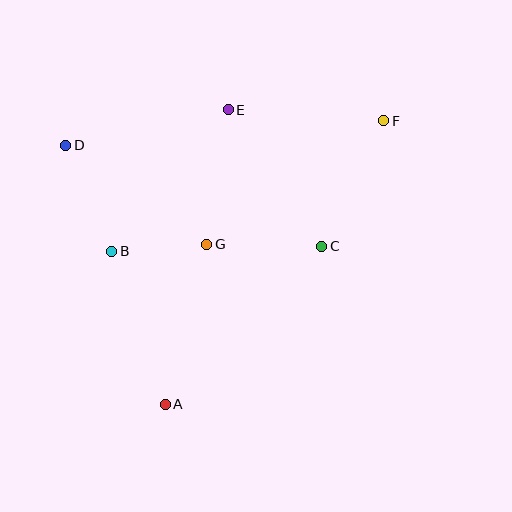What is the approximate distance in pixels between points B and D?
The distance between B and D is approximately 116 pixels.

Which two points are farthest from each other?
Points A and F are farthest from each other.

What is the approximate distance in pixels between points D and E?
The distance between D and E is approximately 167 pixels.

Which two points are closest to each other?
Points B and G are closest to each other.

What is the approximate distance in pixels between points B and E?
The distance between B and E is approximately 183 pixels.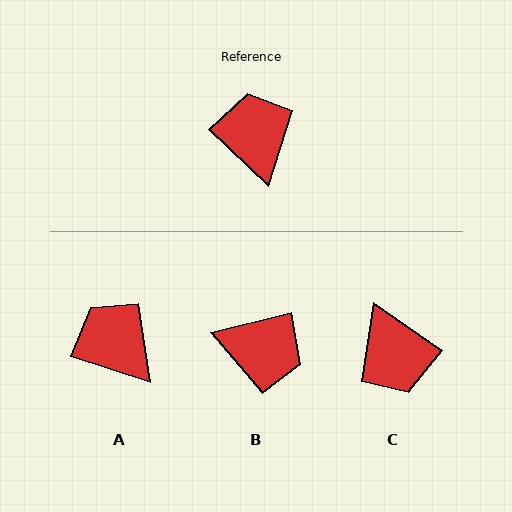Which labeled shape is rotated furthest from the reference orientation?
C, about 171 degrees away.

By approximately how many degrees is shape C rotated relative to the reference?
Approximately 171 degrees clockwise.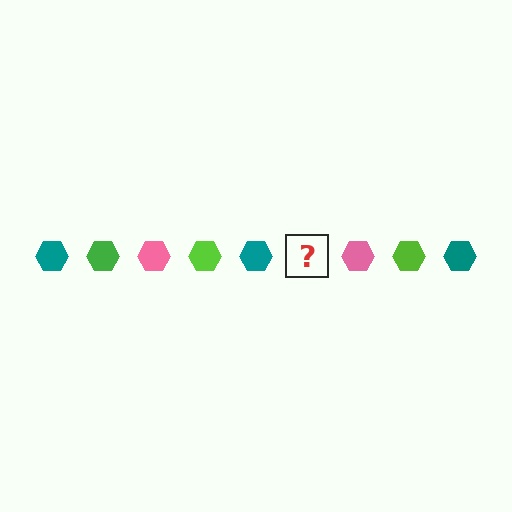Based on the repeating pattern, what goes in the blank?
The blank should be a green hexagon.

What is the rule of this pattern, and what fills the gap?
The rule is that the pattern cycles through teal, green, pink, lime hexagons. The gap should be filled with a green hexagon.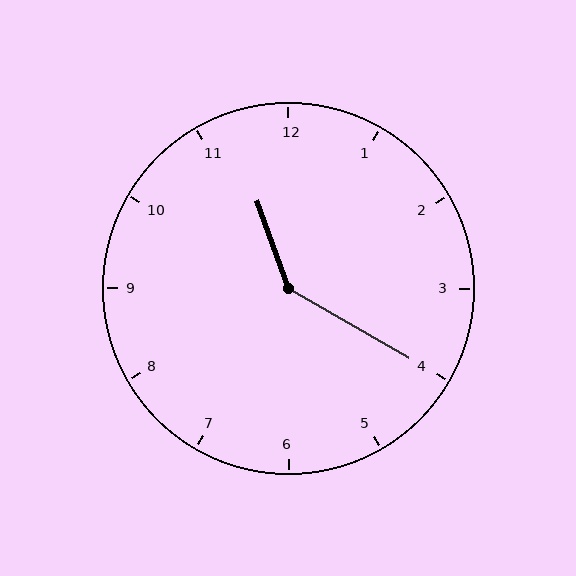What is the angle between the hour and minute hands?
Approximately 140 degrees.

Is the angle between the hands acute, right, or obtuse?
It is obtuse.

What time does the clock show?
11:20.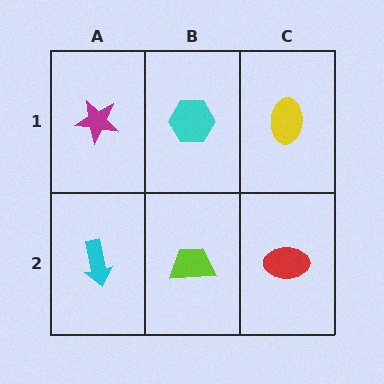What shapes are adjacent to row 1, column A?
A cyan arrow (row 2, column A), a cyan hexagon (row 1, column B).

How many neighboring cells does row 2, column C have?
2.